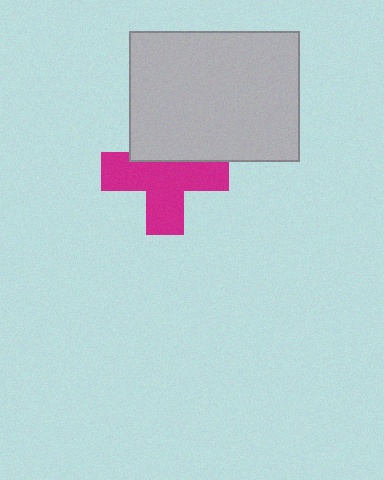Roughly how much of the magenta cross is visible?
Most of it is visible (roughly 68%).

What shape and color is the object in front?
The object in front is a light gray rectangle.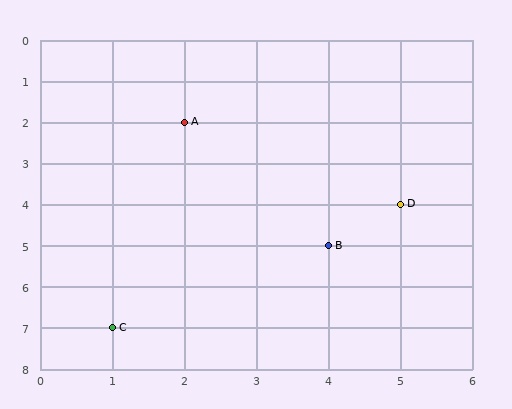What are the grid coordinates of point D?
Point D is at grid coordinates (5, 4).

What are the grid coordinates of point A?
Point A is at grid coordinates (2, 2).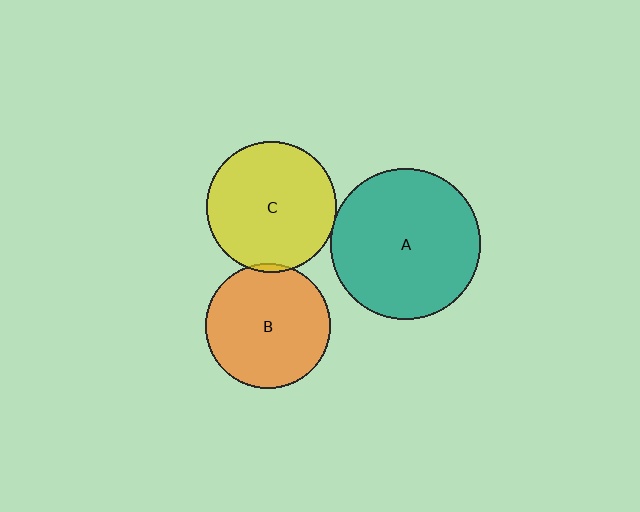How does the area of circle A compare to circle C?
Approximately 1.3 times.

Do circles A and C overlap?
Yes.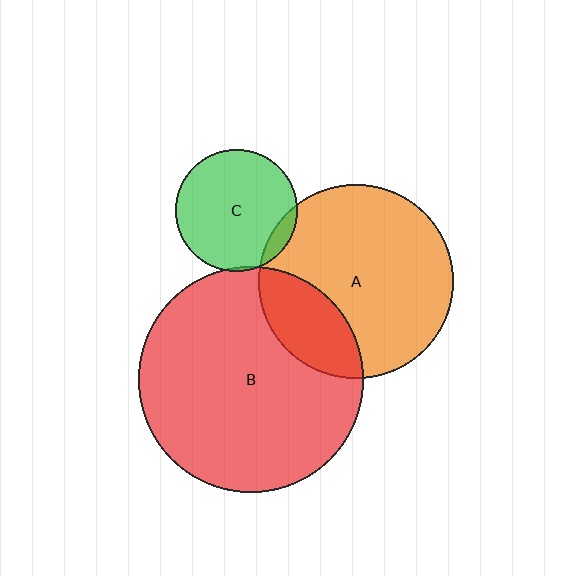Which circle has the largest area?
Circle B (red).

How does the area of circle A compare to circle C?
Approximately 2.5 times.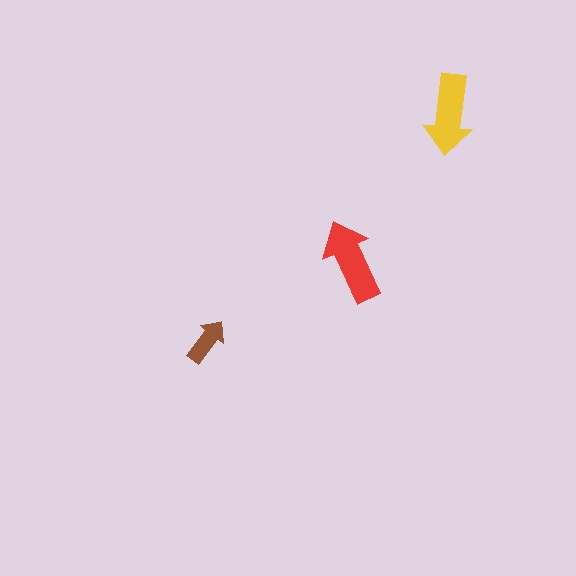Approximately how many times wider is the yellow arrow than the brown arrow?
About 1.5 times wider.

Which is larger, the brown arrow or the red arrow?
The red one.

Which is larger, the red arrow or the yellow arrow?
The red one.